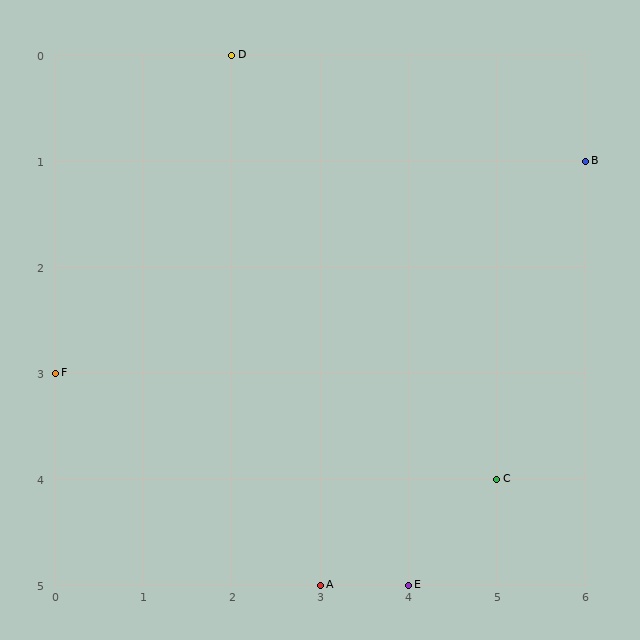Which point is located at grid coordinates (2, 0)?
Point D is at (2, 0).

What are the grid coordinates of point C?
Point C is at grid coordinates (5, 4).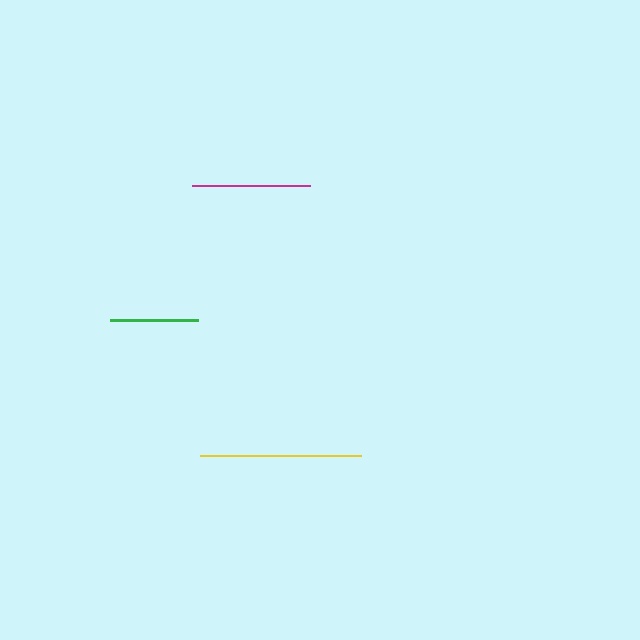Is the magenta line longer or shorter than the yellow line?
The yellow line is longer than the magenta line.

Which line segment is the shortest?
The green line is the shortest at approximately 87 pixels.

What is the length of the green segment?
The green segment is approximately 87 pixels long.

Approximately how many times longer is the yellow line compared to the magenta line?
The yellow line is approximately 1.4 times the length of the magenta line.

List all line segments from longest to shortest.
From longest to shortest: yellow, magenta, green.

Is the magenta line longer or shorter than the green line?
The magenta line is longer than the green line.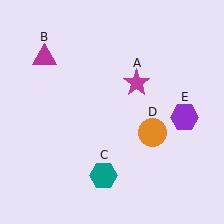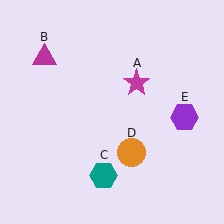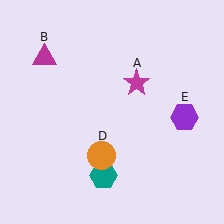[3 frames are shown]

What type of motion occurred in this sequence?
The orange circle (object D) rotated clockwise around the center of the scene.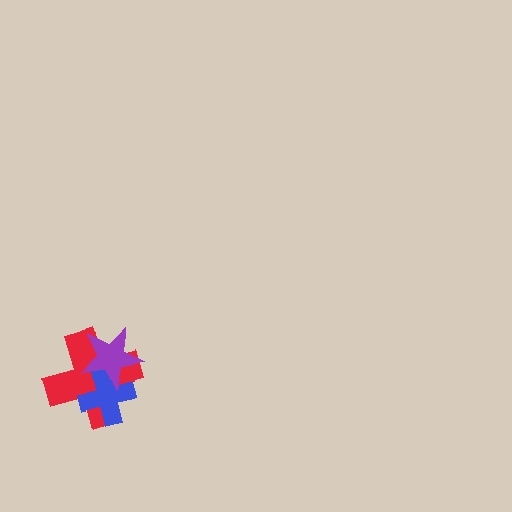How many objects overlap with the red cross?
2 objects overlap with the red cross.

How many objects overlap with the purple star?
2 objects overlap with the purple star.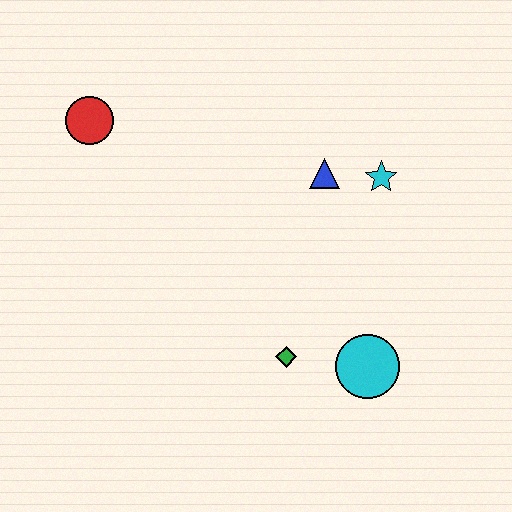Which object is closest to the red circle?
The blue triangle is closest to the red circle.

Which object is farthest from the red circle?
The cyan circle is farthest from the red circle.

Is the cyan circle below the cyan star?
Yes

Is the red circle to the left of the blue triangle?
Yes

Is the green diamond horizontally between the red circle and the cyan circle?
Yes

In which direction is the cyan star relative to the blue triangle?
The cyan star is to the right of the blue triangle.